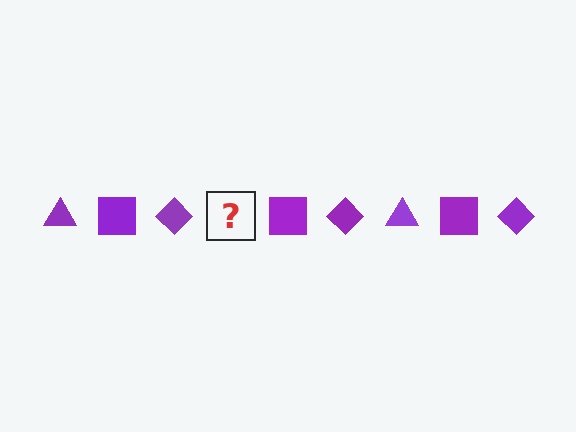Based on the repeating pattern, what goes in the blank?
The blank should be a purple triangle.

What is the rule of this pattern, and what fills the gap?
The rule is that the pattern cycles through triangle, square, diamond shapes in purple. The gap should be filled with a purple triangle.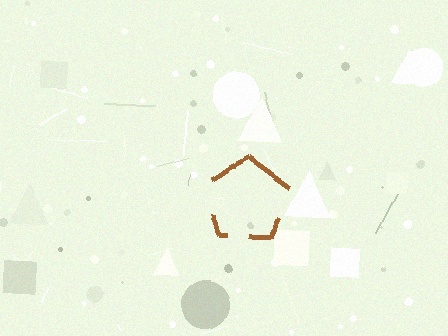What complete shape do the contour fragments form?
The contour fragments form a pentagon.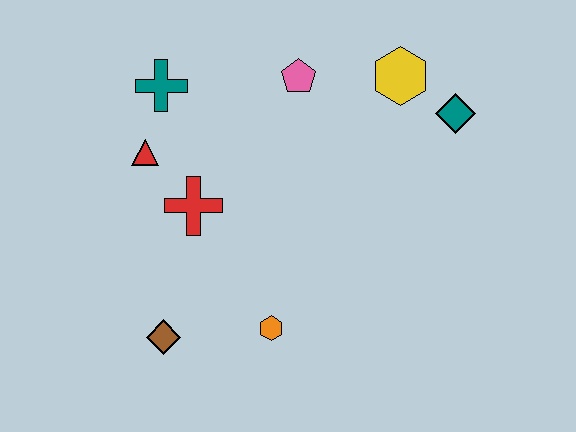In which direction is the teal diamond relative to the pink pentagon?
The teal diamond is to the right of the pink pentagon.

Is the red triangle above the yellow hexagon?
No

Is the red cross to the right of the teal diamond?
No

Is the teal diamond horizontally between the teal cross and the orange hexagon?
No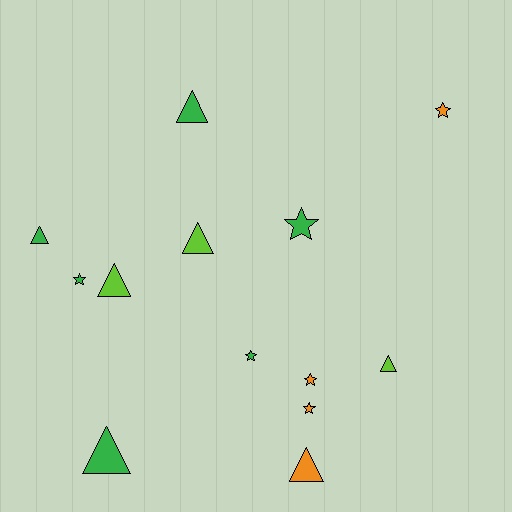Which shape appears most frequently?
Triangle, with 7 objects.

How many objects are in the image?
There are 13 objects.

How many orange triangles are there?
There is 1 orange triangle.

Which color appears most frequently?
Green, with 6 objects.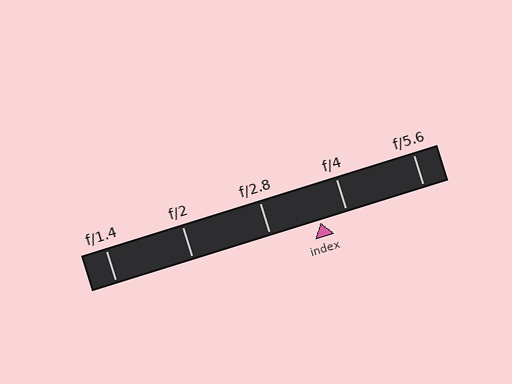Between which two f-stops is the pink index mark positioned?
The index mark is between f/2.8 and f/4.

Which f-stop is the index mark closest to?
The index mark is closest to f/4.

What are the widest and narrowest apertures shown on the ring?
The widest aperture shown is f/1.4 and the narrowest is f/5.6.